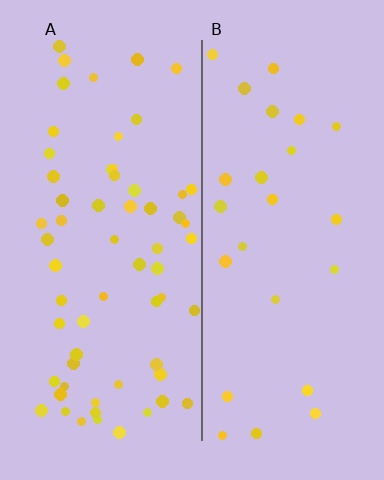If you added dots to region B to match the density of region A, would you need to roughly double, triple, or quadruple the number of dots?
Approximately double.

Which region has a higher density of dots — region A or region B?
A (the left).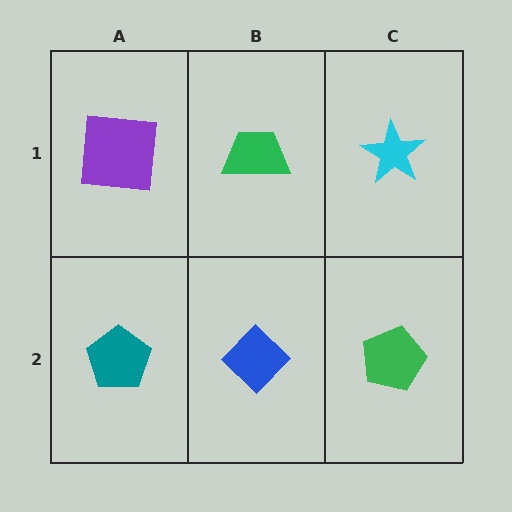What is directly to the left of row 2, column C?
A blue diamond.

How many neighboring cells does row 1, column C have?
2.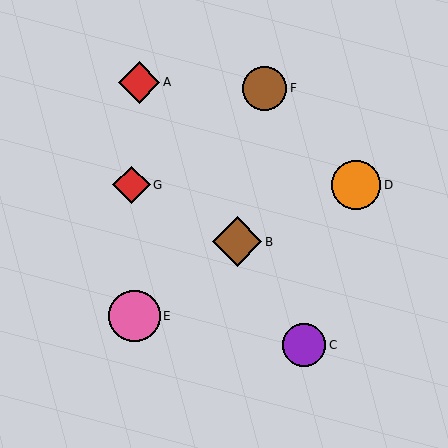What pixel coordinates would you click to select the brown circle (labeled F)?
Click at (264, 88) to select the brown circle F.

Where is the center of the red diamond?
The center of the red diamond is at (131, 185).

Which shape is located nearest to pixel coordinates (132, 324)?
The pink circle (labeled E) at (135, 316) is nearest to that location.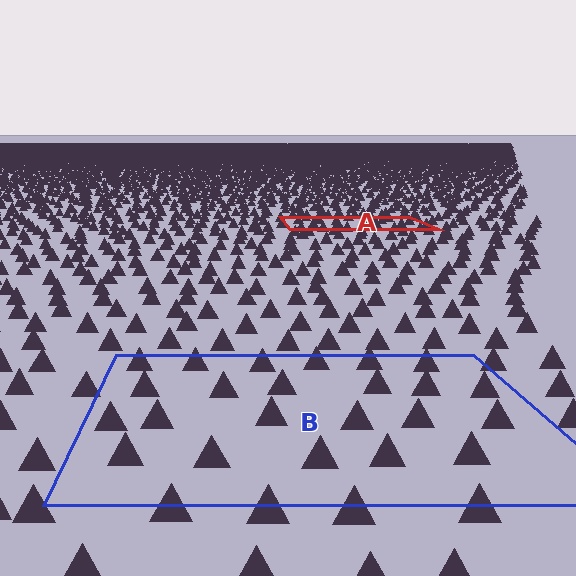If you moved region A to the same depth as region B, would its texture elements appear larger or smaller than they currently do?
They would appear larger. At a closer depth, the same texture elements are projected at a bigger on-screen size.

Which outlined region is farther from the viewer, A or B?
Region A is farther from the viewer — the texture elements inside it appear smaller and more densely packed.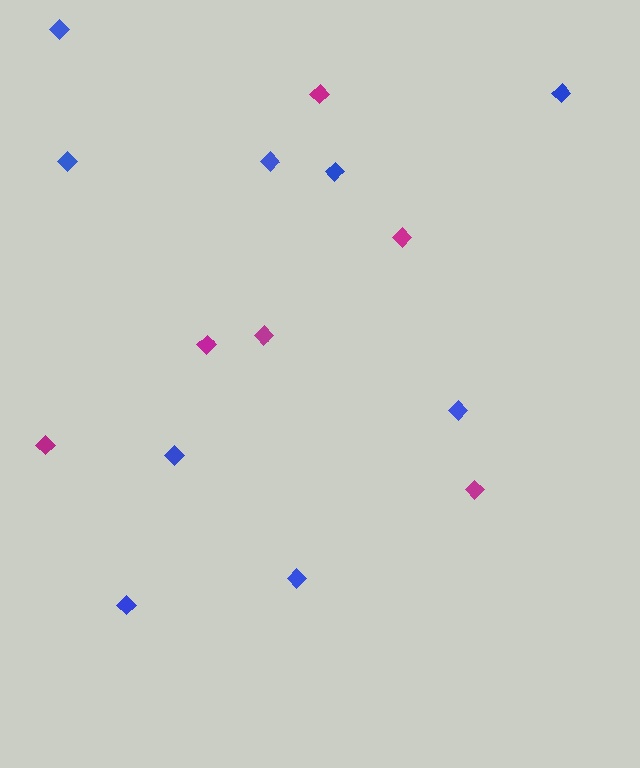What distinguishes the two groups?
There are 2 groups: one group of magenta diamonds (6) and one group of blue diamonds (9).